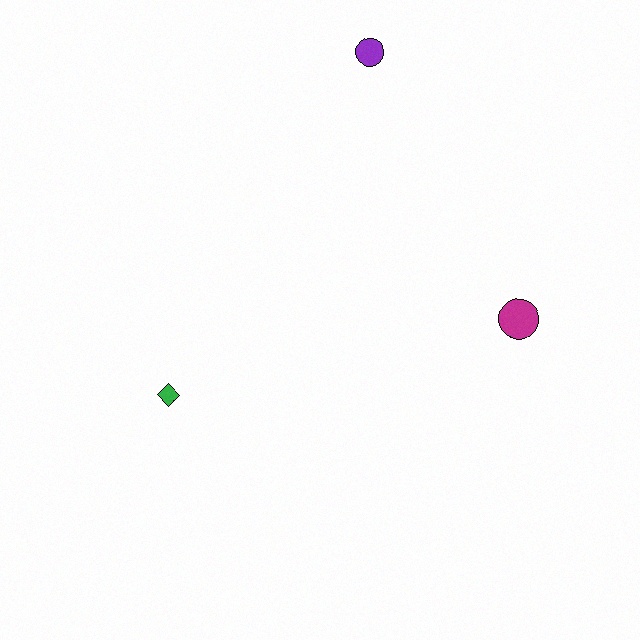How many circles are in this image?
There are 2 circles.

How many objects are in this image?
There are 3 objects.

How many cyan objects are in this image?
There are no cyan objects.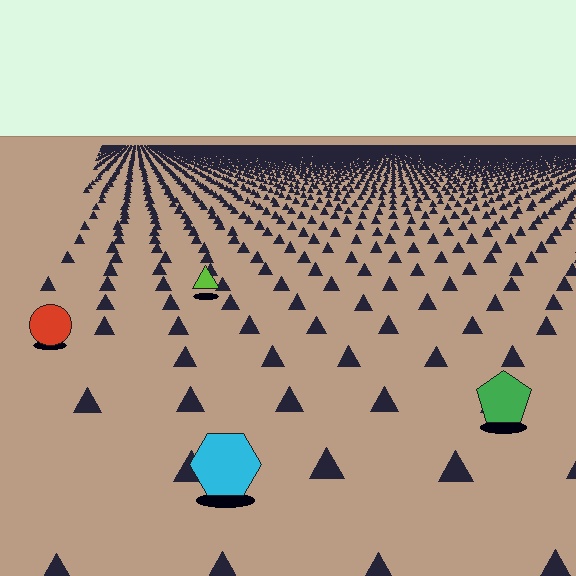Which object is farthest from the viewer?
The lime triangle is farthest from the viewer. It appears smaller and the ground texture around it is denser.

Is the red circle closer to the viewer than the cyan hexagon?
No. The cyan hexagon is closer — you can tell from the texture gradient: the ground texture is coarser near it.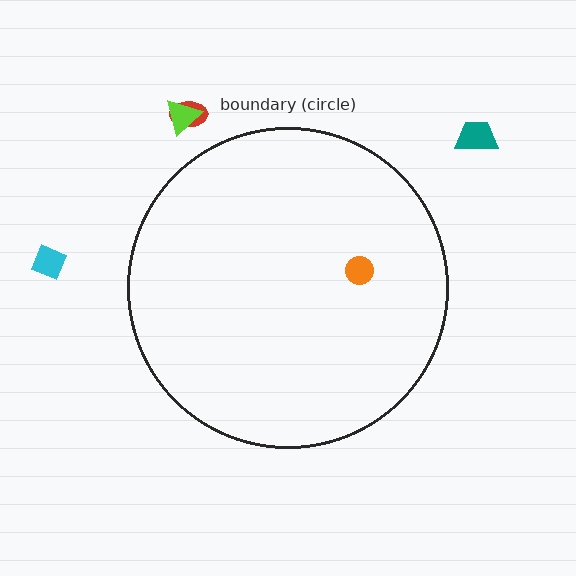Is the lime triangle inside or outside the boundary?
Outside.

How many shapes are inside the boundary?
1 inside, 4 outside.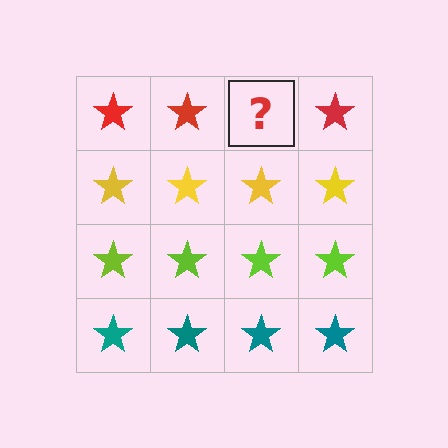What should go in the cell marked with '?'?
The missing cell should contain a red star.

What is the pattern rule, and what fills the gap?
The rule is that each row has a consistent color. The gap should be filled with a red star.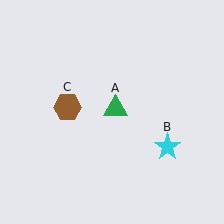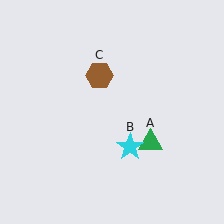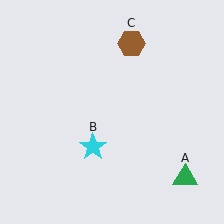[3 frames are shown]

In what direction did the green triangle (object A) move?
The green triangle (object A) moved down and to the right.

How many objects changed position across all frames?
3 objects changed position: green triangle (object A), cyan star (object B), brown hexagon (object C).